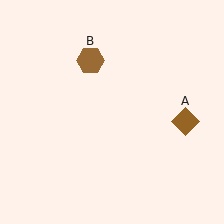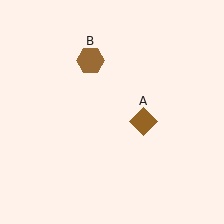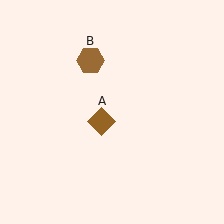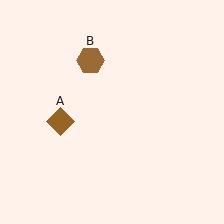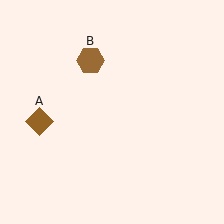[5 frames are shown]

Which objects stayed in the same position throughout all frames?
Brown hexagon (object B) remained stationary.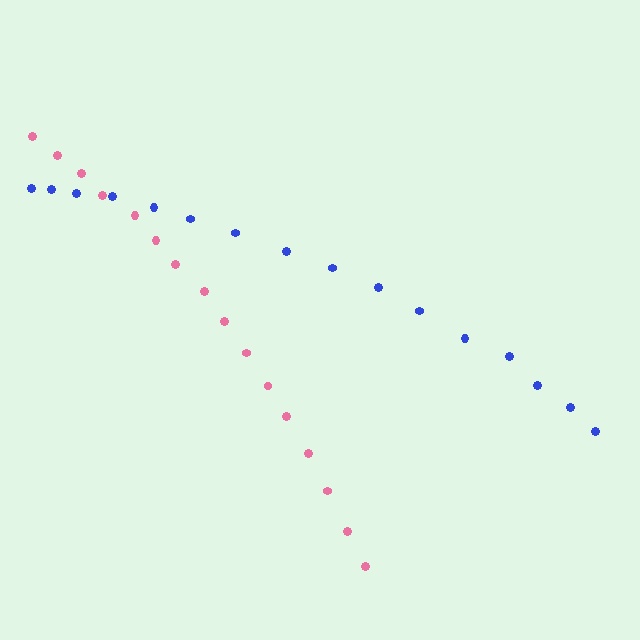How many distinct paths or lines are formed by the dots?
There are 2 distinct paths.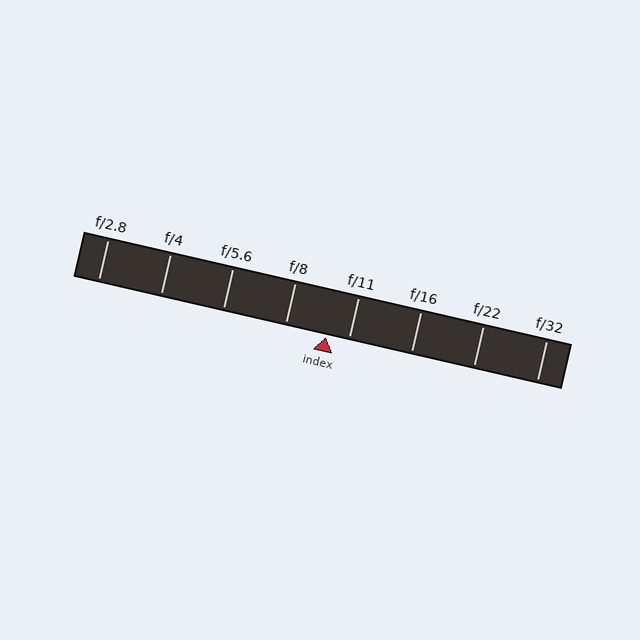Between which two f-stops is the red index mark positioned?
The index mark is between f/8 and f/11.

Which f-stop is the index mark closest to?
The index mark is closest to f/11.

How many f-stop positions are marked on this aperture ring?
There are 8 f-stop positions marked.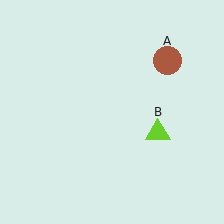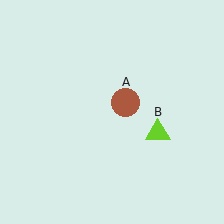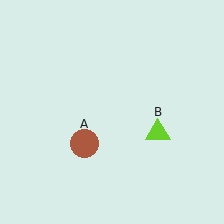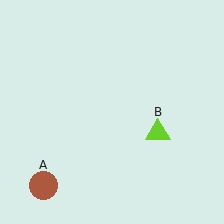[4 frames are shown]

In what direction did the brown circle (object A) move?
The brown circle (object A) moved down and to the left.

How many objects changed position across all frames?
1 object changed position: brown circle (object A).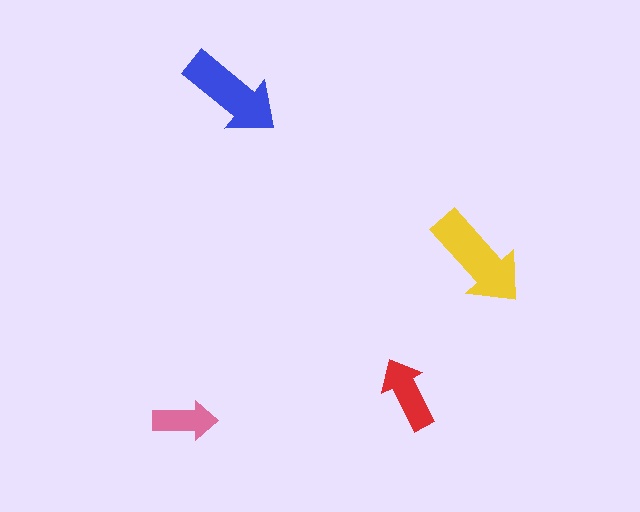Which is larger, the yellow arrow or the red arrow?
The yellow one.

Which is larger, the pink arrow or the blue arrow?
The blue one.